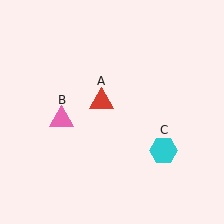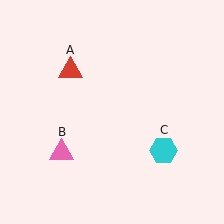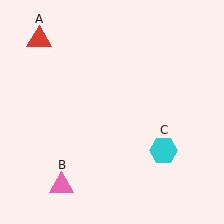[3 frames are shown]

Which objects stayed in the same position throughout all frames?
Cyan hexagon (object C) remained stationary.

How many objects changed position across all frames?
2 objects changed position: red triangle (object A), pink triangle (object B).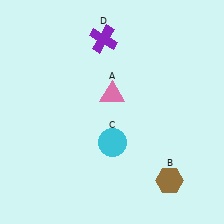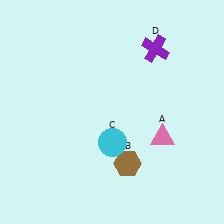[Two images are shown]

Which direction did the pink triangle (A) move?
The pink triangle (A) moved right.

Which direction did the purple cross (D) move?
The purple cross (D) moved right.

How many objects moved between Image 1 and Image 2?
3 objects moved between the two images.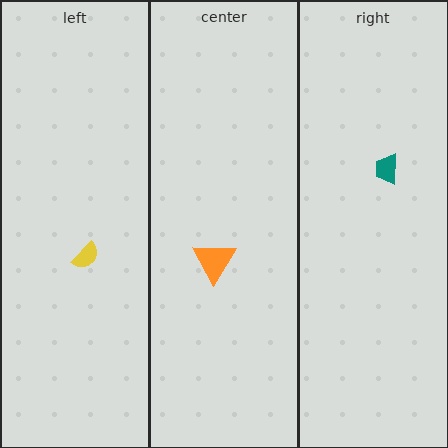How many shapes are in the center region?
1.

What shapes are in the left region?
The yellow semicircle.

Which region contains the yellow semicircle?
The left region.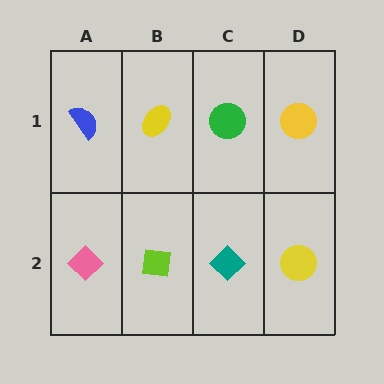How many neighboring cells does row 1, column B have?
3.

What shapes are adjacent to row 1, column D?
A yellow circle (row 2, column D), a green circle (row 1, column C).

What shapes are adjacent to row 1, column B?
A lime square (row 2, column B), a blue semicircle (row 1, column A), a green circle (row 1, column C).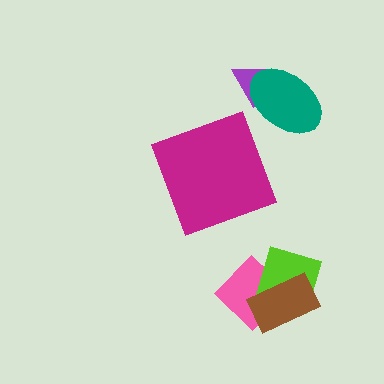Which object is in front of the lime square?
The brown rectangle is in front of the lime square.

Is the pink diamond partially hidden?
Yes, it is partially covered by another shape.